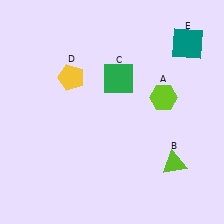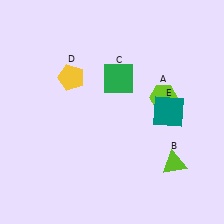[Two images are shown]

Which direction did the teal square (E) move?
The teal square (E) moved down.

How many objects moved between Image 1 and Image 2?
1 object moved between the two images.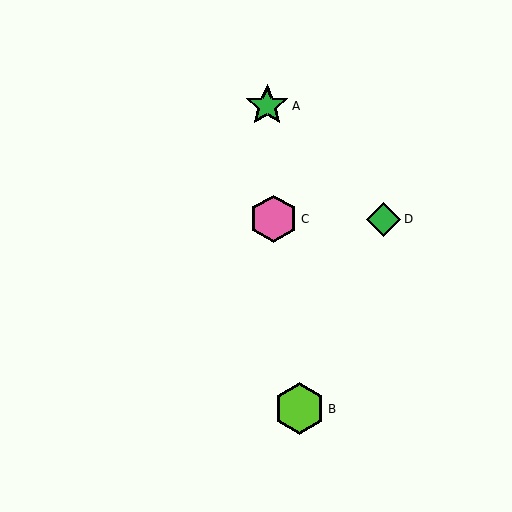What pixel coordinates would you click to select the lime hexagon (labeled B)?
Click at (299, 409) to select the lime hexagon B.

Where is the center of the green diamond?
The center of the green diamond is at (384, 219).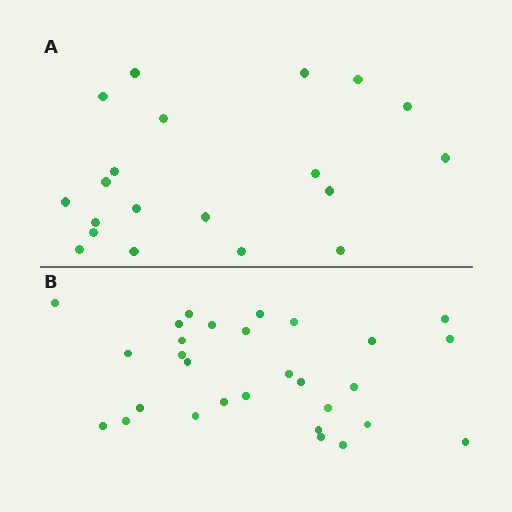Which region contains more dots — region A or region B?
Region B (the bottom region) has more dots.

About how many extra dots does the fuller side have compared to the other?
Region B has roughly 8 or so more dots than region A.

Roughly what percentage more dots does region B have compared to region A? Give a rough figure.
About 45% more.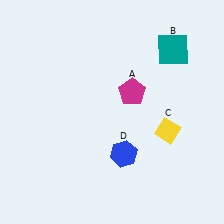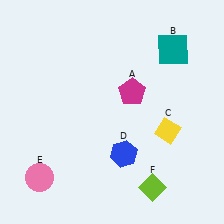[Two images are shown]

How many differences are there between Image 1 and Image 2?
There are 2 differences between the two images.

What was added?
A pink circle (E), a lime diamond (F) were added in Image 2.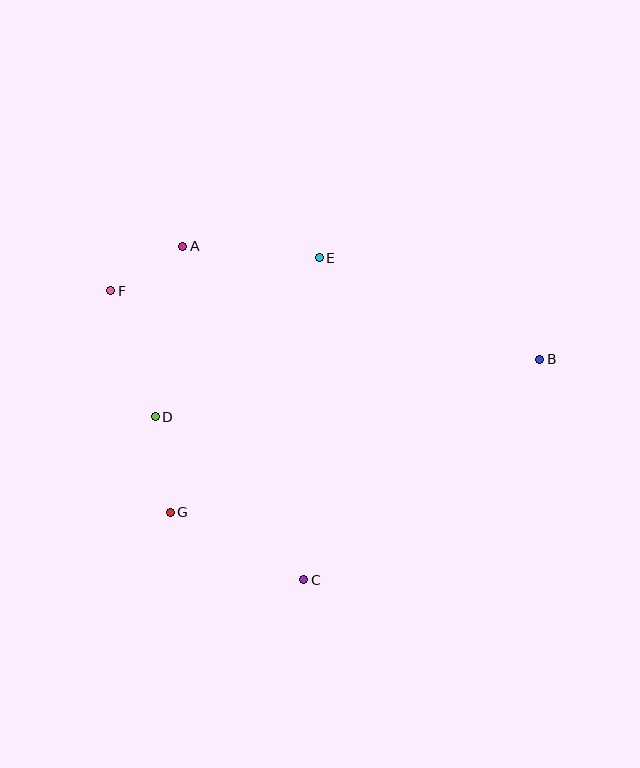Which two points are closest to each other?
Points A and F are closest to each other.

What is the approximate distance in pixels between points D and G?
The distance between D and G is approximately 97 pixels.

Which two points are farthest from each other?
Points B and F are farthest from each other.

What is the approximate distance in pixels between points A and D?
The distance between A and D is approximately 173 pixels.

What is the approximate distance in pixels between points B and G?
The distance between B and G is approximately 400 pixels.